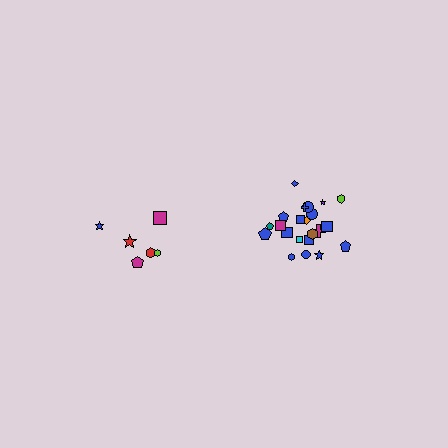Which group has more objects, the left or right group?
The right group.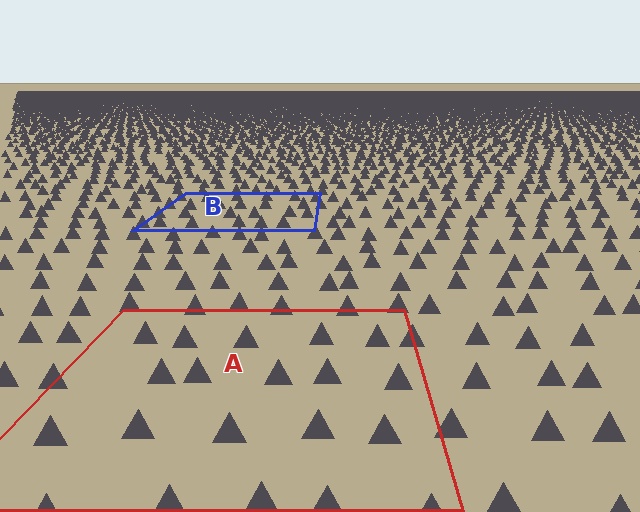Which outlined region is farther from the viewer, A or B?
Region B is farther from the viewer — the texture elements inside it appear smaller and more densely packed.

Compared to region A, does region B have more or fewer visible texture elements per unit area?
Region B has more texture elements per unit area — they are packed more densely because it is farther away.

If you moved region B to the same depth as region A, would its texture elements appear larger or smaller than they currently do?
They would appear larger. At a closer depth, the same texture elements are projected at a bigger on-screen size.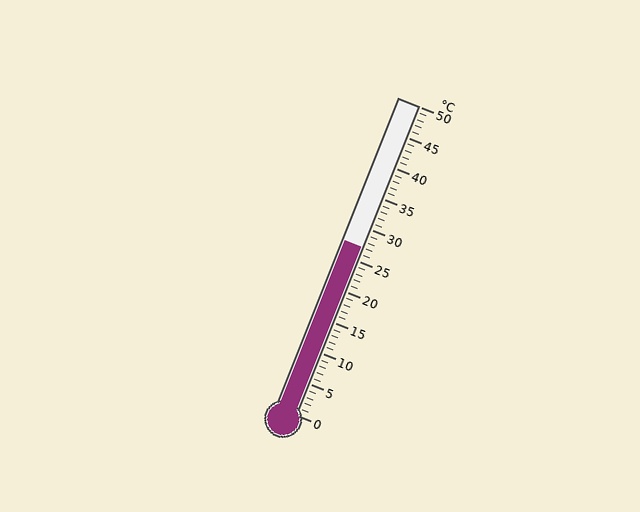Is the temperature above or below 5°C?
The temperature is above 5°C.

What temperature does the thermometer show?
The thermometer shows approximately 27°C.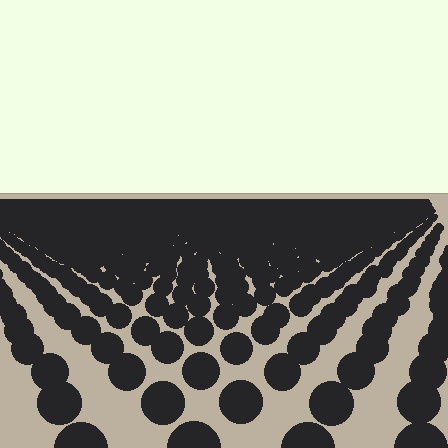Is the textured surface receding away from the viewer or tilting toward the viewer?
The surface is receding away from the viewer. Texture elements get smaller and denser toward the top.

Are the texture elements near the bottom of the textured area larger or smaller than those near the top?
Larger. Near the bottom, elements are closer to the viewer and appear at a bigger on-screen size.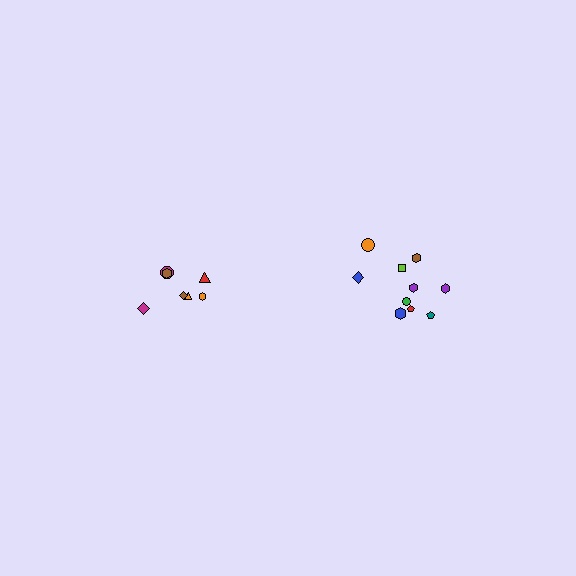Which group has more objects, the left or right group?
The right group.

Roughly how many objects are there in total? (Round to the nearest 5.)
Roughly 15 objects in total.